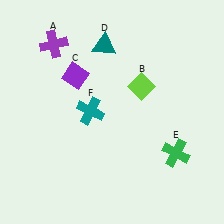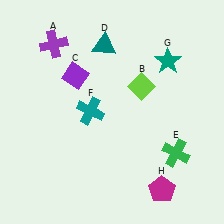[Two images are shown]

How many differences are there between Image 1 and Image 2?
There are 2 differences between the two images.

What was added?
A teal star (G), a magenta pentagon (H) were added in Image 2.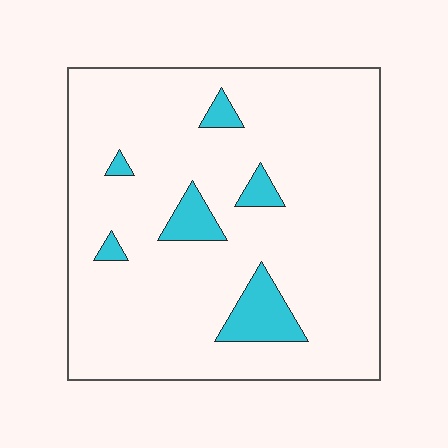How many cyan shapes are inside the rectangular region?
6.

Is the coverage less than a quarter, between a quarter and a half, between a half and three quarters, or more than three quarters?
Less than a quarter.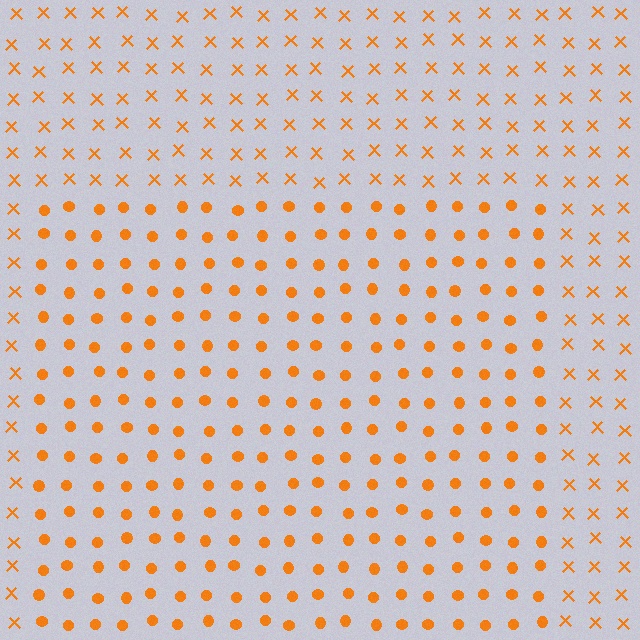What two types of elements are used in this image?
The image uses circles inside the rectangle region and X marks outside it.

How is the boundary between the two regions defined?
The boundary is defined by a change in element shape: circles inside vs. X marks outside. All elements share the same color and spacing.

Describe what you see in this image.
The image is filled with small orange elements arranged in a uniform grid. A rectangle-shaped region contains circles, while the surrounding area contains X marks. The boundary is defined purely by the change in element shape.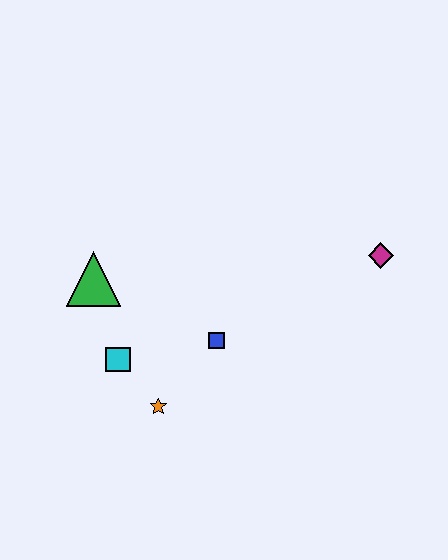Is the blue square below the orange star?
No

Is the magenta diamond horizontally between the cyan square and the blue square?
No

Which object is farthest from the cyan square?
The magenta diamond is farthest from the cyan square.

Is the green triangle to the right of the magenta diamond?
No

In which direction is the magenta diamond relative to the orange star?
The magenta diamond is to the right of the orange star.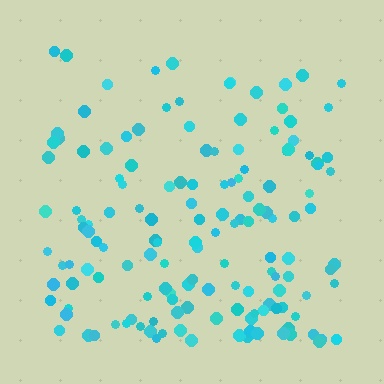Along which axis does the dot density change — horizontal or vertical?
Vertical.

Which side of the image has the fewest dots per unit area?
The top.